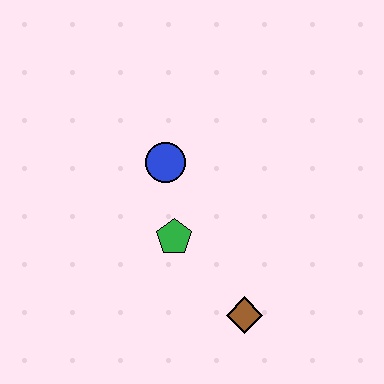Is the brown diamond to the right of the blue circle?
Yes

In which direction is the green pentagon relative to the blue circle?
The green pentagon is below the blue circle.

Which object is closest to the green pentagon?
The blue circle is closest to the green pentagon.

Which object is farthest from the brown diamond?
The blue circle is farthest from the brown diamond.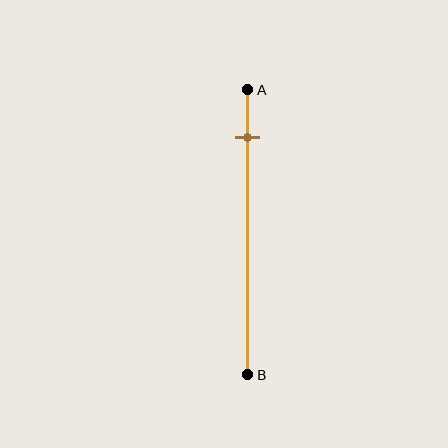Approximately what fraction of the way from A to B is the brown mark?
The brown mark is approximately 15% of the way from A to B.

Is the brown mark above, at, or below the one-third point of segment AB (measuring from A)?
The brown mark is above the one-third point of segment AB.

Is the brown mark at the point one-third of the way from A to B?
No, the mark is at about 15% from A, not at the 33% one-third point.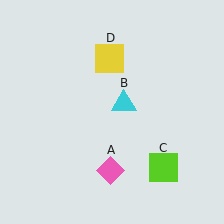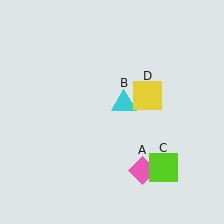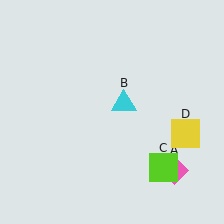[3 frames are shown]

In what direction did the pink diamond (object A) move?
The pink diamond (object A) moved right.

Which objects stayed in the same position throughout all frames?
Cyan triangle (object B) and lime square (object C) remained stationary.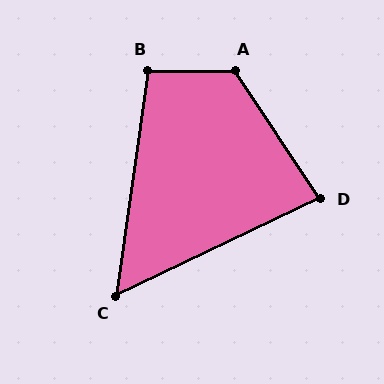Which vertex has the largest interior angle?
A, at approximately 124 degrees.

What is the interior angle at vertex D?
Approximately 82 degrees (acute).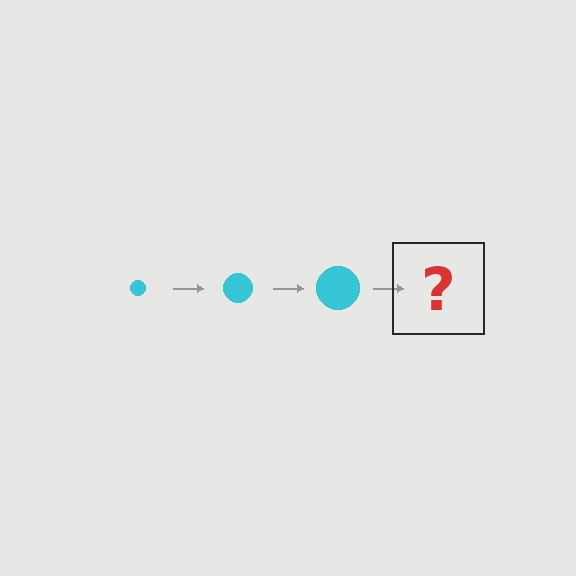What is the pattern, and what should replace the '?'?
The pattern is that the circle gets progressively larger each step. The '?' should be a cyan circle, larger than the previous one.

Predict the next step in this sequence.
The next step is a cyan circle, larger than the previous one.